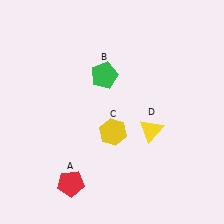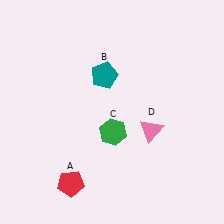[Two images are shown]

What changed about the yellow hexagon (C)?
In Image 1, C is yellow. In Image 2, it changed to green.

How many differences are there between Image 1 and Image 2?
There are 3 differences between the two images.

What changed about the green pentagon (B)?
In Image 1, B is green. In Image 2, it changed to teal.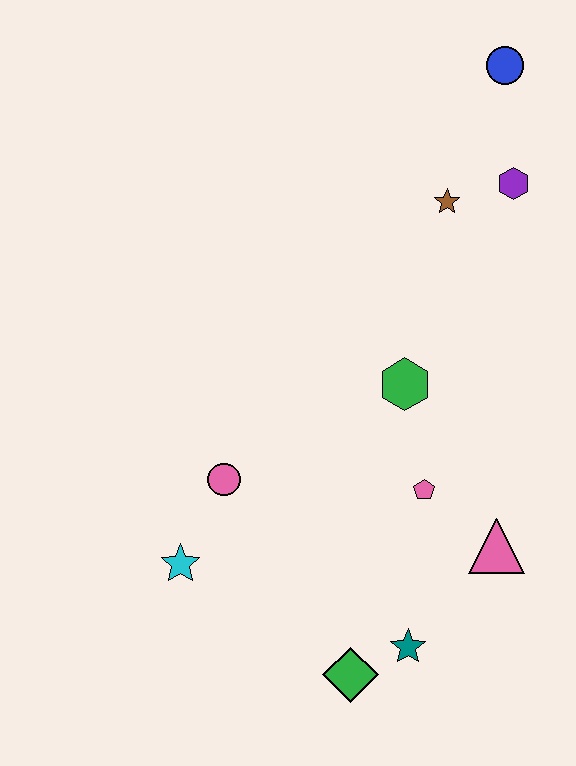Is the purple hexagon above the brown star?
Yes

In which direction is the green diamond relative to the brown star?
The green diamond is below the brown star.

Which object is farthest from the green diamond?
The blue circle is farthest from the green diamond.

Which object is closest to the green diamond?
The teal star is closest to the green diamond.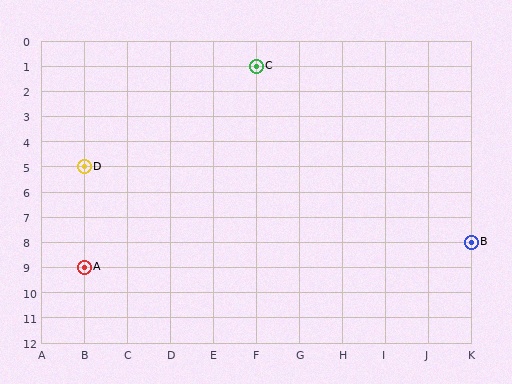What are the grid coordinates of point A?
Point A is at grid coordinates (B, 9).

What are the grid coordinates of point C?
Point C is at grid coordinates (F, 1).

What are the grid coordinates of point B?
Point B is at grid coordinates (K, 8).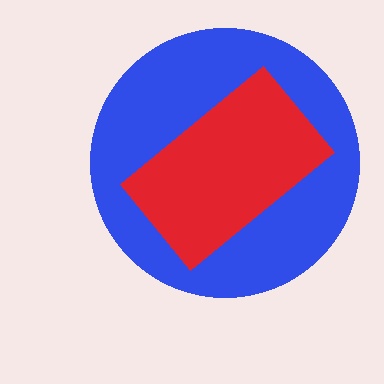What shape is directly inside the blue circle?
The red rectangle.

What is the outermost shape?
The blue circle.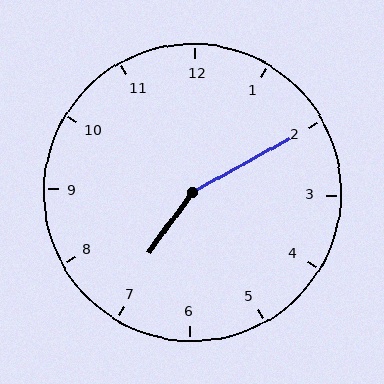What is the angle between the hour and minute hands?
Approximately 155 degrees.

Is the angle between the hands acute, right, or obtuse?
It is obtuse.